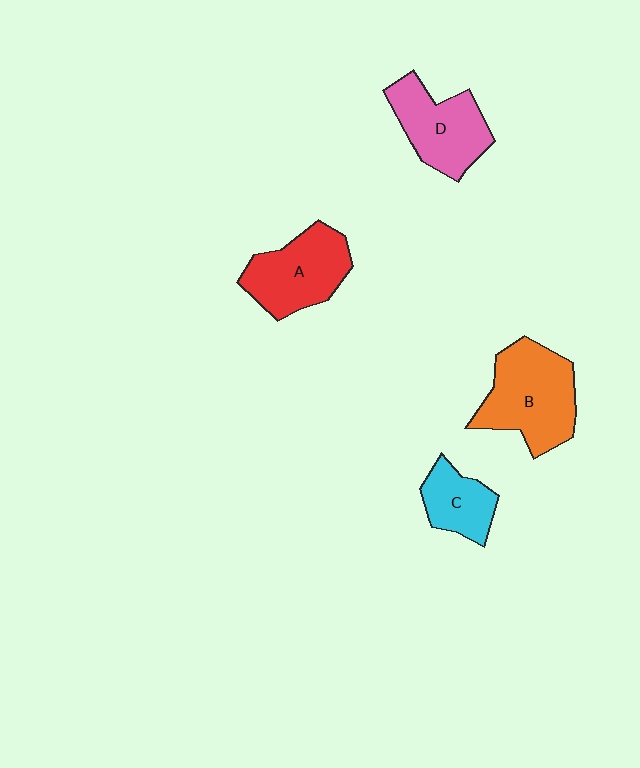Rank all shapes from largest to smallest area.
From largest to smallest: B (orange), A (red), D (pink), C (cyan).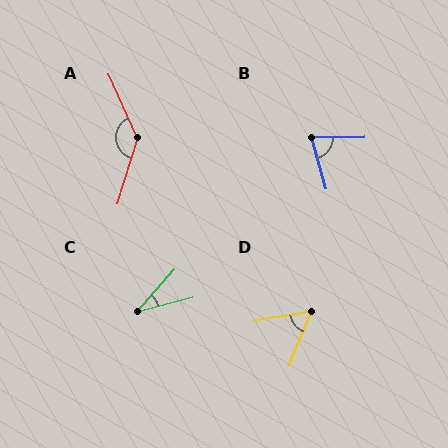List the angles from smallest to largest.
C (35°), D (58°), B (75°), A (139°).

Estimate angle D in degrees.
Approximately 58 degrees.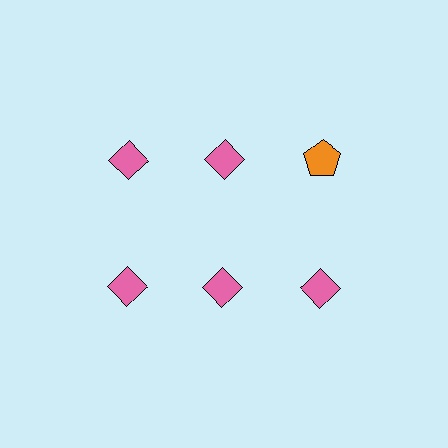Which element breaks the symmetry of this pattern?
The orange pentagon in the top row, center column breaks the symmetry. All other shapes are pink diamonds.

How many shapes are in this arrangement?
There are 6 shapes arranged in a grid pattern.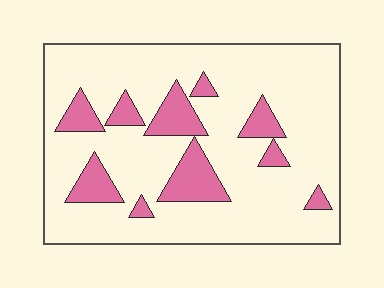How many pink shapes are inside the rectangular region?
10.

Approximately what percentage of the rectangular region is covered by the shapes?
Approximately 20%.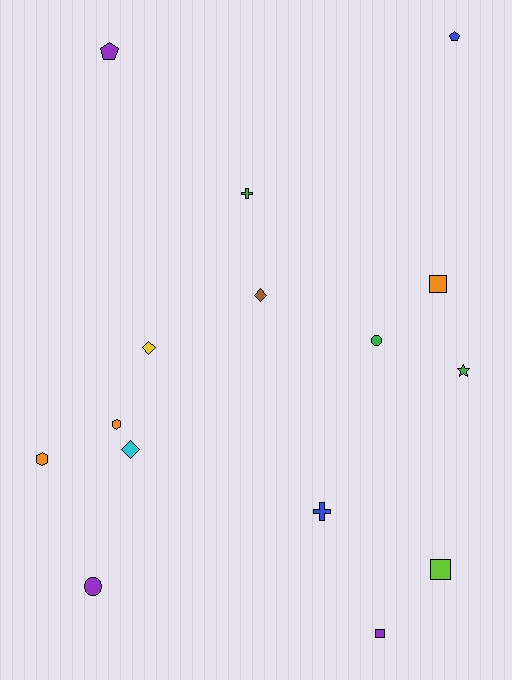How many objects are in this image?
There are 15 objects.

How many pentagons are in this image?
There are 2 pentagons.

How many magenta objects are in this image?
There are no magenta objects.